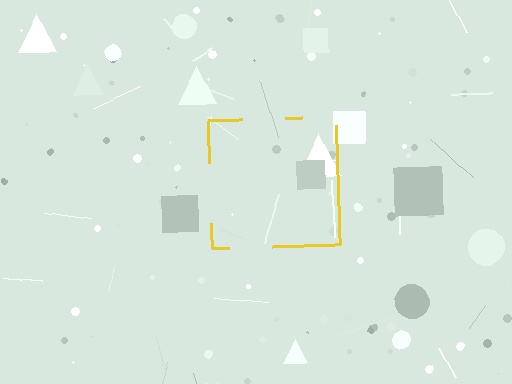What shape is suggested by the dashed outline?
The dashed outline suggests a square.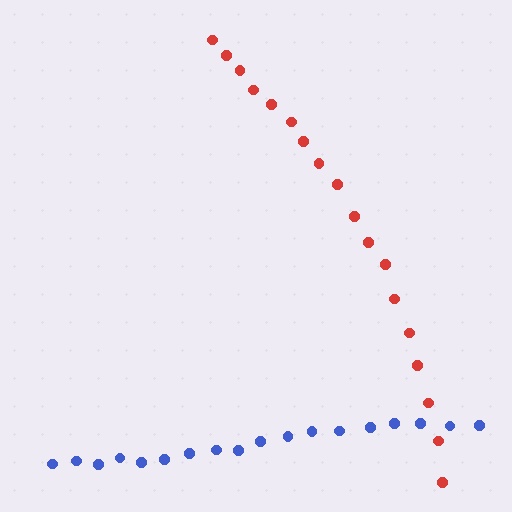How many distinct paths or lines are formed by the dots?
There are 2 distinct paths.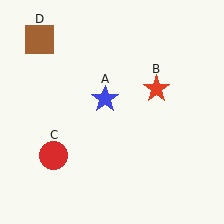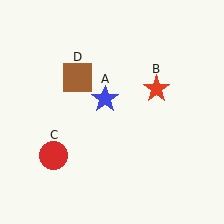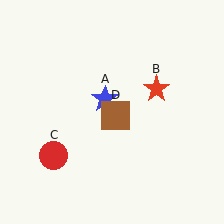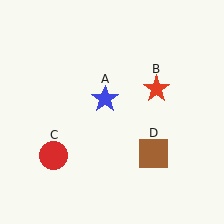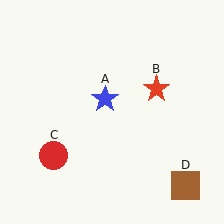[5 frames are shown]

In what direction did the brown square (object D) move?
The brown square (object D) moved down and to the right.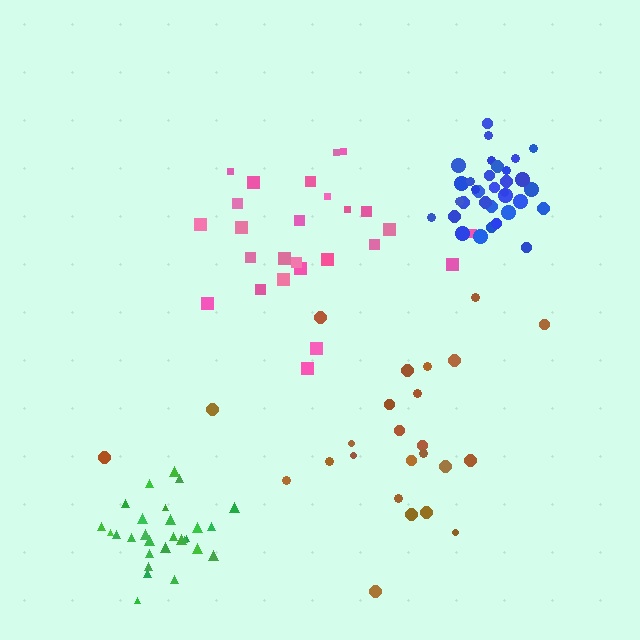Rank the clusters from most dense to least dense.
blue, green, pink, brown.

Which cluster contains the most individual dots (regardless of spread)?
Blue (33).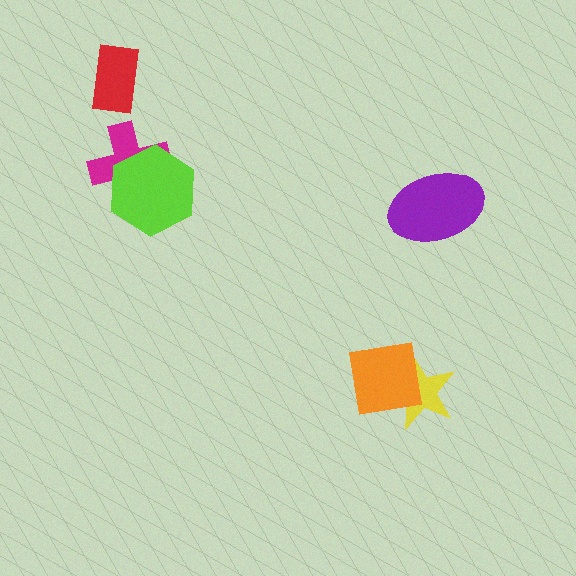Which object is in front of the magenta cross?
The lime hexagon is in front of the magenta cross.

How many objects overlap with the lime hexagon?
1 object overlaps with the lime hexagon.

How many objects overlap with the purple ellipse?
0 objects overlap with the purple ellipse.